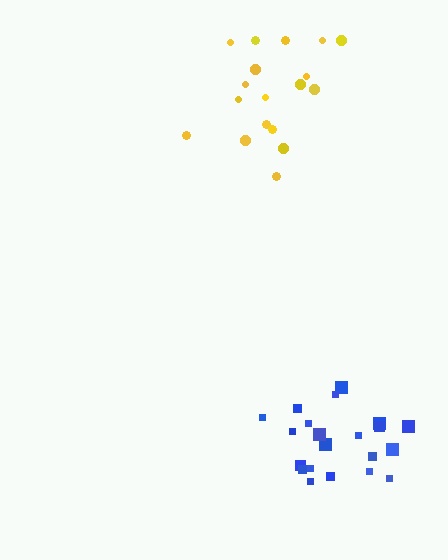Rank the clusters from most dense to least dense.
blue, yellow.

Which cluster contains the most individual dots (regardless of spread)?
Blue (22).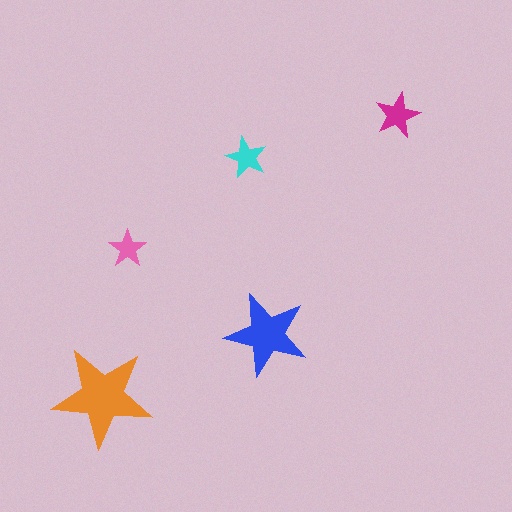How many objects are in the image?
There are 5 objects in the image.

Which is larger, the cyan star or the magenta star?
The magenta one.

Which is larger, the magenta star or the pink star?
The magenta one.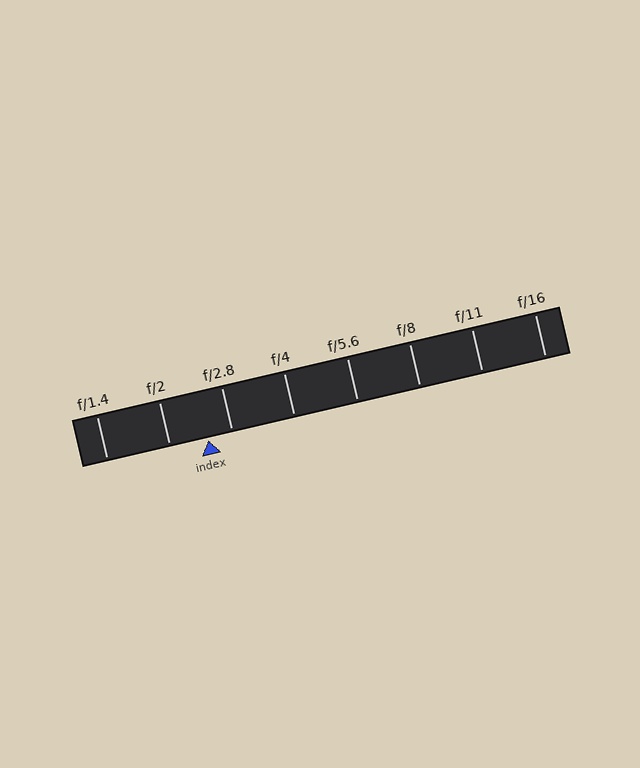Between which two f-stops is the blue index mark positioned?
The index mark is between f/2 and f/2.8.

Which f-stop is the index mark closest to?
The index mark is closest to f/2.8.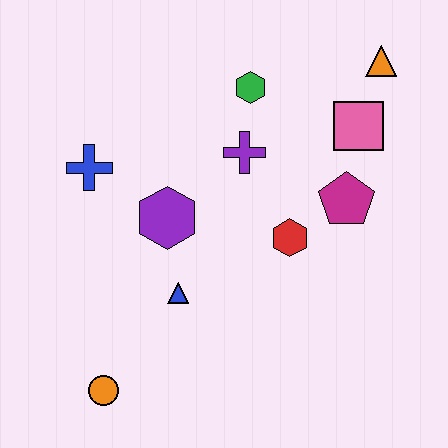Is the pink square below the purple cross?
No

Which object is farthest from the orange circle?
The orange triangle is farthest from the orange circle.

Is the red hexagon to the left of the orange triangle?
Yes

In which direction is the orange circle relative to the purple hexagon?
The orange circle is below the purple hexagon.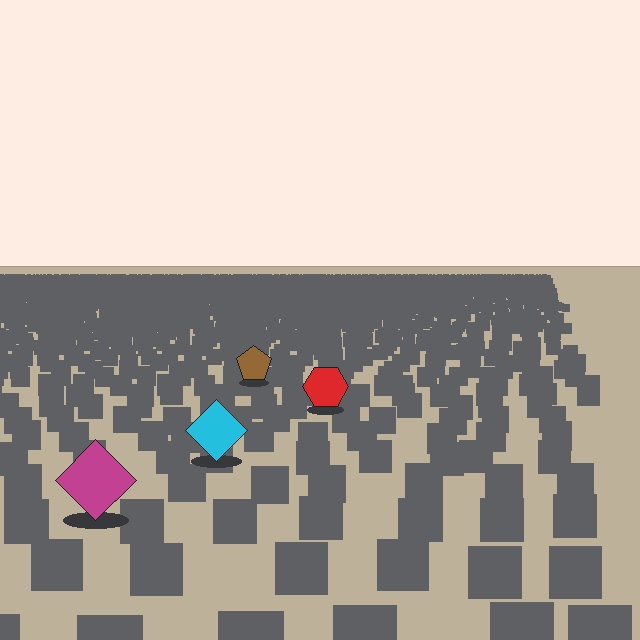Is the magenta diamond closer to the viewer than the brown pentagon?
Yes. The magenta diamond is closer — you can tell from the texture gradient: the ground texture is coarser near it.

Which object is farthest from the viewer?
The brown pentagon is farthest from the viewer. It appears smaller and the ground texture around it is denser.